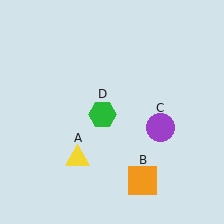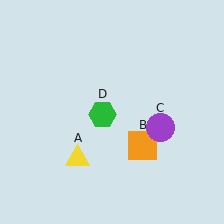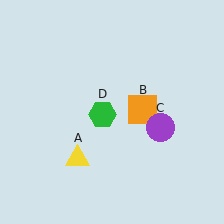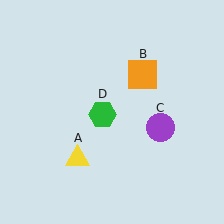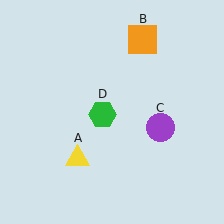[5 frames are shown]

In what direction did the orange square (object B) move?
The orange square (object B) moved up.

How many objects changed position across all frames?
1 object changed position: orange square (object B).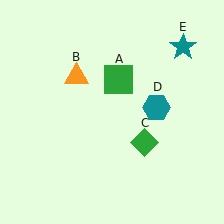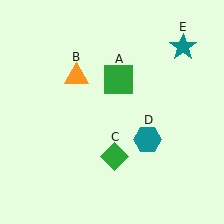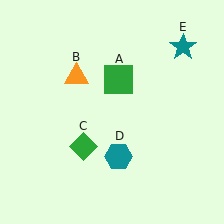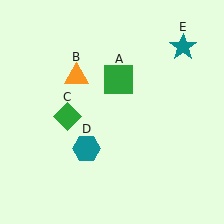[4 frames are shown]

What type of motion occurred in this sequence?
The green diamond (object C), teal hexagon (object D) rotated clockwise around the center of the scene.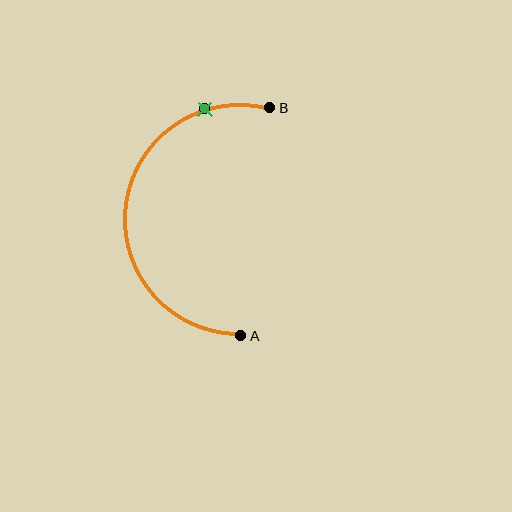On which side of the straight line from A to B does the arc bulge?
The arc bulges to the left of the straight line connecting A and B.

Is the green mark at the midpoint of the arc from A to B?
No. The green mark lies on the arc but is closer to endpoint B. The arc midpoint would be at the point on the curve equidistant along the arc from both A and B.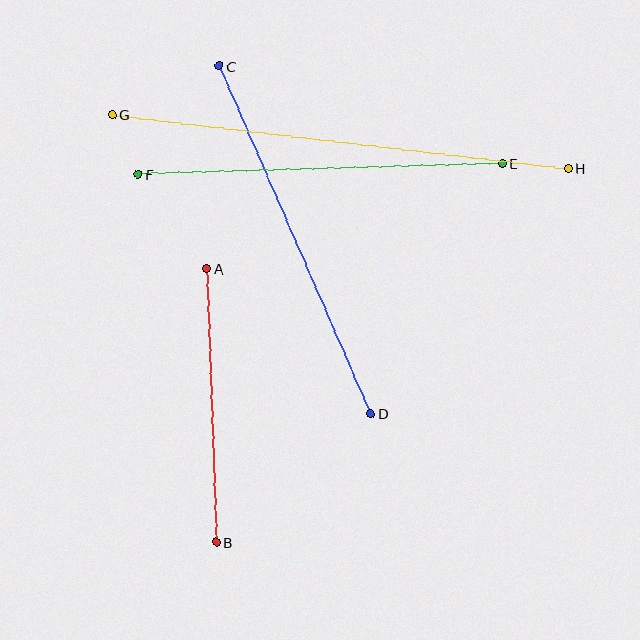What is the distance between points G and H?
The distance is approximately 459 pixels.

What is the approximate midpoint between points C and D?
The midpoint is at approximately (295, 240) pixels.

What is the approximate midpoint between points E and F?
The midpoint is at approximately (320, 169) pixels.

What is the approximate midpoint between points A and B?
The midpoint is at approximately (212, 405) pixels.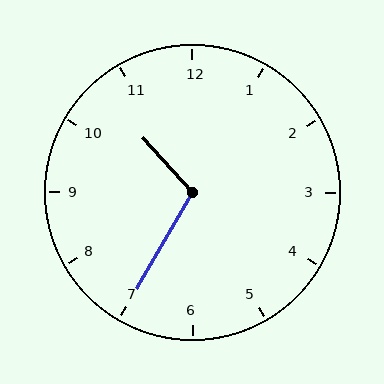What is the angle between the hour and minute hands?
Approximately 108 degrees.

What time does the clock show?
10:35.